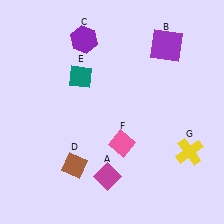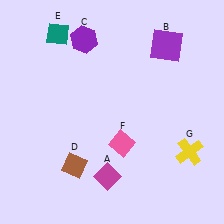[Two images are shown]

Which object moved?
The teal diamond (E) moved up.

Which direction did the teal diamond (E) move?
The teal diamond (E) moved up.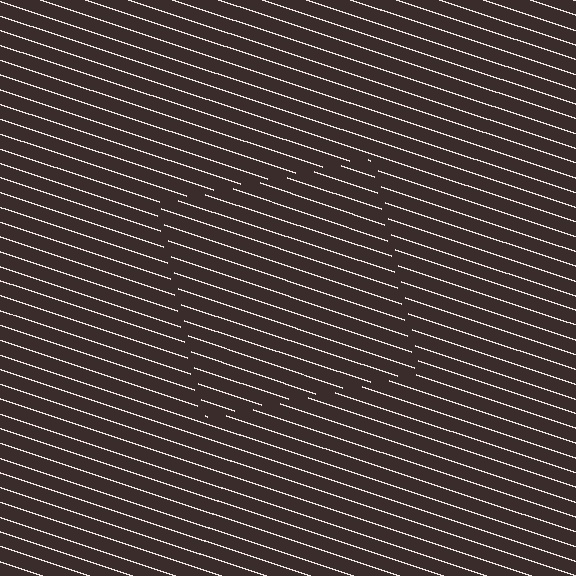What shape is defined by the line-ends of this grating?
An illusory square. The interior of the shape contains the same grating, shifted by half a period — the contour is defined by the phase discontinuity where line-ends from the inner and outer gratings abut.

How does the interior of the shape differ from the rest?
The interior of the shape contains the same grating, shifted by half a period — the contour is defined by the phase discontinuity where line-ends from the inner and outer gratings abut.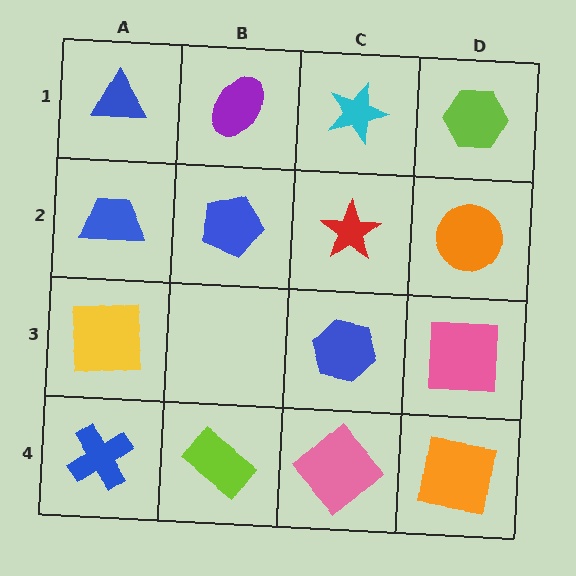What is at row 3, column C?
A blue hexagon.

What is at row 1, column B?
A purple ellipse.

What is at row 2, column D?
An orange circle.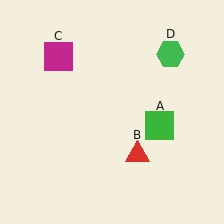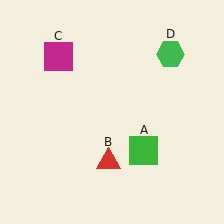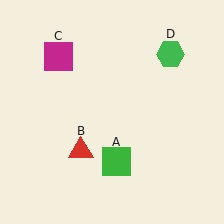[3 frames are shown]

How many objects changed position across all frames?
2 objects changed position: green square (object A), red triangle (object B).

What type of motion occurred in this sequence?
The green square (object A), red triangle (object B) rotated clockwise around the center of the scene.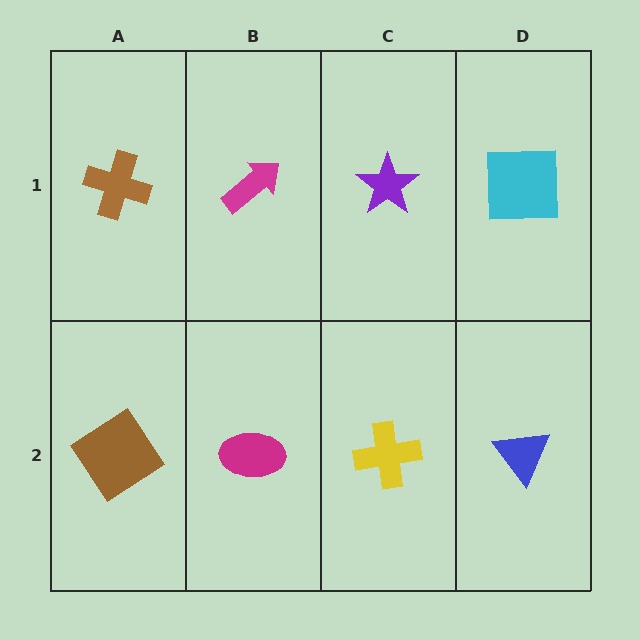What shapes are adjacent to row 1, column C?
A yellow cross (row 2, column C), a magenta arrow (row 1, column B), a cyan square (row 1, column D).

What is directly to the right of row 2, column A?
A magenta ellipse.